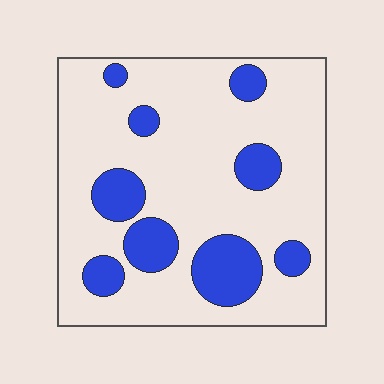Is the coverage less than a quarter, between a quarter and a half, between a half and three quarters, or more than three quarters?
Less than a quarter.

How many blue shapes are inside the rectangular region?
9.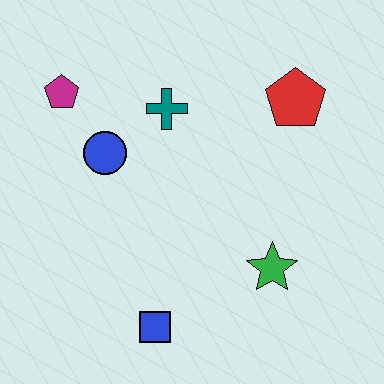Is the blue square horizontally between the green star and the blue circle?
Yes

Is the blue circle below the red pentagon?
Yes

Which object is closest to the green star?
The blue square is closest to the green star.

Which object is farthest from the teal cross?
The blue square is farthest from the teal cross.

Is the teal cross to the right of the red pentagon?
No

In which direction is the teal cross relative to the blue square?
The teal cross is above the blue square.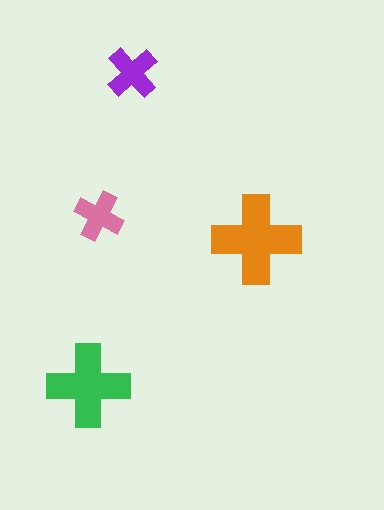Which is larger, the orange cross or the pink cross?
The orange one.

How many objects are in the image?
There are 4 objects in the image.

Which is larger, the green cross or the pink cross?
The green one.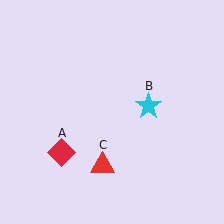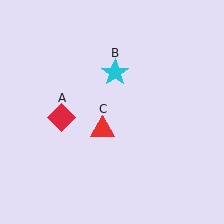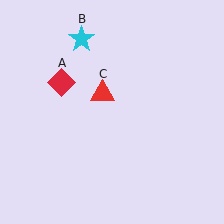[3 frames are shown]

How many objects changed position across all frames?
3 objects changed position: red diamond (object A), cyan star (object B), red triangle (object C).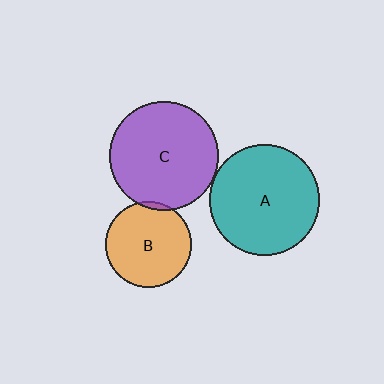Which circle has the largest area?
Circle A (teal).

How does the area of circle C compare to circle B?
Approximately 1.6 times.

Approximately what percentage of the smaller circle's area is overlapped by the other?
Approximately 5%.